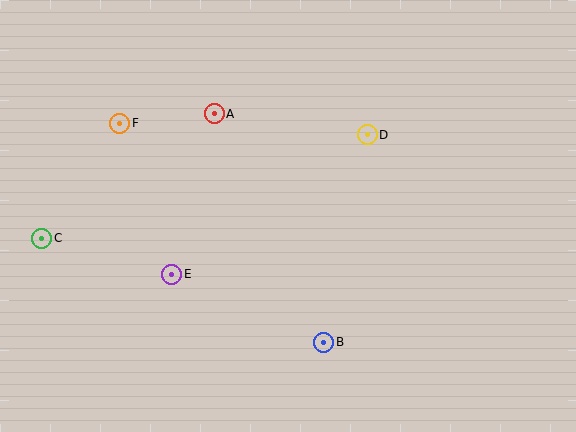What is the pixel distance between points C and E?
The distance between C and E is 135 pixels.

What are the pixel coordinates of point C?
Point C is at (42, 239).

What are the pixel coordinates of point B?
Point B is at (324, 342).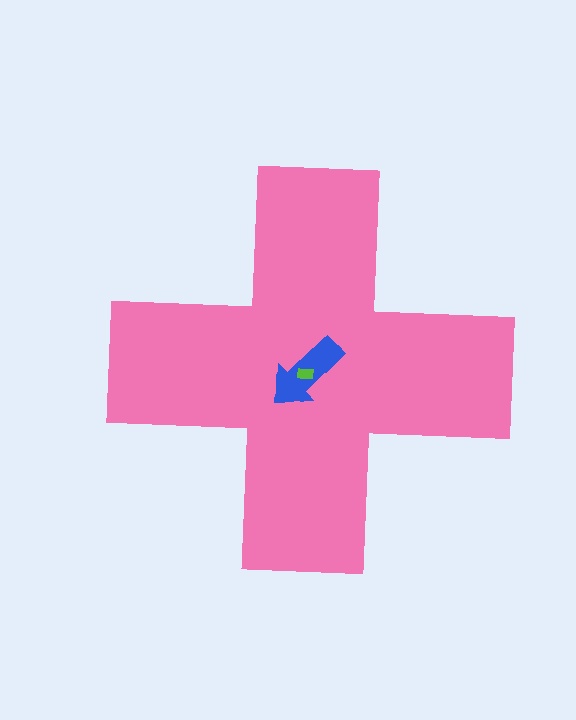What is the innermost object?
The lime rectangle.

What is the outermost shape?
The pink cross.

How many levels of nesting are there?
3.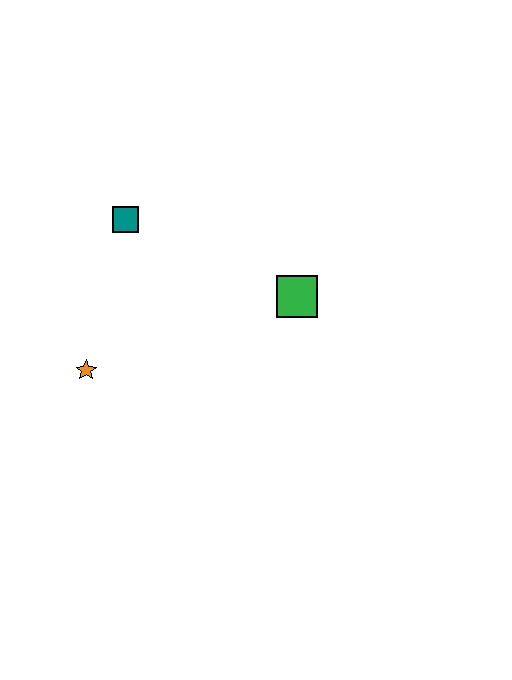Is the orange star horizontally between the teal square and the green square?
No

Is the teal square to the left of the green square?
Yes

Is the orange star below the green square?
Yes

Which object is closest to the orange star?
The teal square is closest to the orange star.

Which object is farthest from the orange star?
The green square is farthest from the orange star.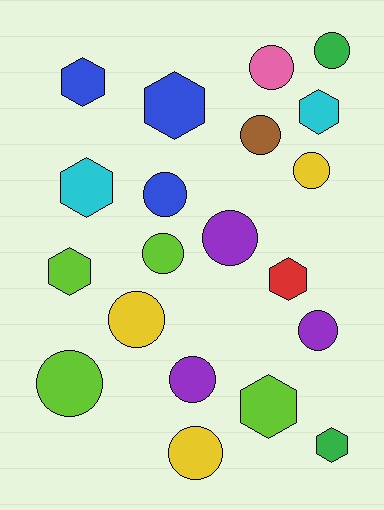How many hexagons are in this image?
There are 8 hexagons.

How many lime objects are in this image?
There are 4 lime objects.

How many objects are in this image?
There are 20 objects.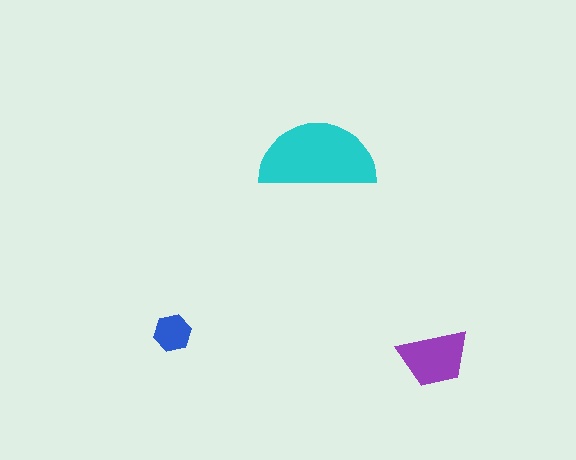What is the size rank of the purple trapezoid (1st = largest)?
2nd.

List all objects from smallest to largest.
The blue hexagon, the purple trapezoid, the cyan semicircle.